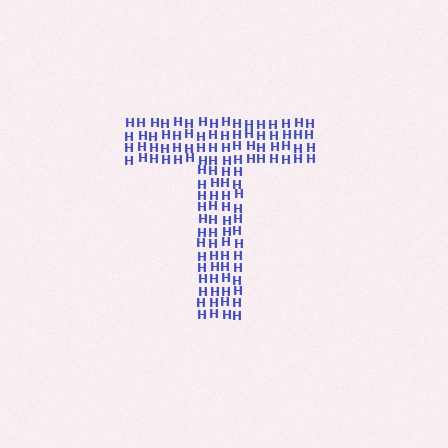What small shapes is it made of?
It is made of small letter H's.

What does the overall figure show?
The overall figure shows the letter T.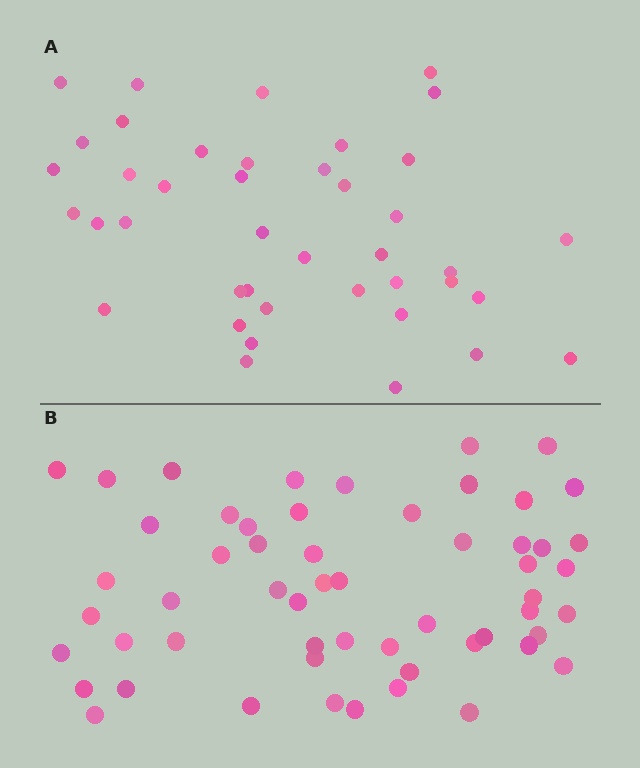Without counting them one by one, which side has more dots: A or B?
Region B (the bottom region) has more dots.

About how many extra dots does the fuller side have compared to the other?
Region B has approximately 15 more dots than region A.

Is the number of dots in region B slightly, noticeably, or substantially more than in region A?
Region B has noticeably more, but not dramatically so. The ratio is roughly 1.4 to 1.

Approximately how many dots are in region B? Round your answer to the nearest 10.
About 60 dots. (The exact count is 56, which rounds to 60.)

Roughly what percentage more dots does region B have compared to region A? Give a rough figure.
About 35% more.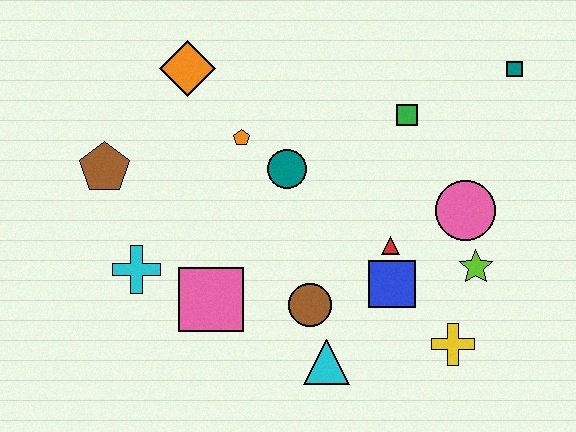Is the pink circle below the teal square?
Yes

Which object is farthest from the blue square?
The brown pentagon is farthest from the blue square.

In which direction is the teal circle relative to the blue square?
The teal circle is above the blue square.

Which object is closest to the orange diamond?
The orange pentagon is closest to the orange diamond.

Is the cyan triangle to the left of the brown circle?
No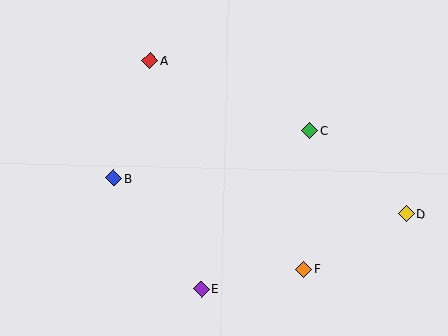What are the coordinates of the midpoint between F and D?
The midpoint between F and D is at (355, 242).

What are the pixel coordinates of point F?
Point F is at (303, 269).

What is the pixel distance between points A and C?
The distance between A and C is 174 pixels.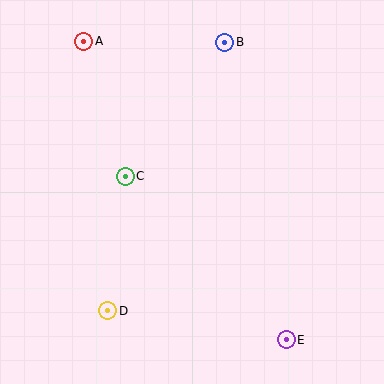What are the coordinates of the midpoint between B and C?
The midpoint between B and C is at (175, 109).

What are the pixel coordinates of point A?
Point A is at (84, 41).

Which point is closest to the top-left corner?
Point A is closest to the top-left corner.